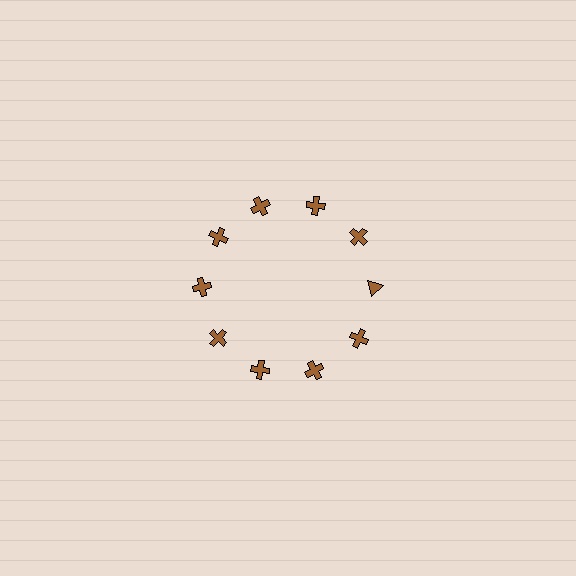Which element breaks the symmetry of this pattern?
The brown triangle at roughly the 3 o'clock position breaks the symmetry. All other shapes are brown crosses.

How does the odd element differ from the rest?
It has a different shape: triangle instead of cross.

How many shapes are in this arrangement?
There are 10 shapes arranged in a ring pattern.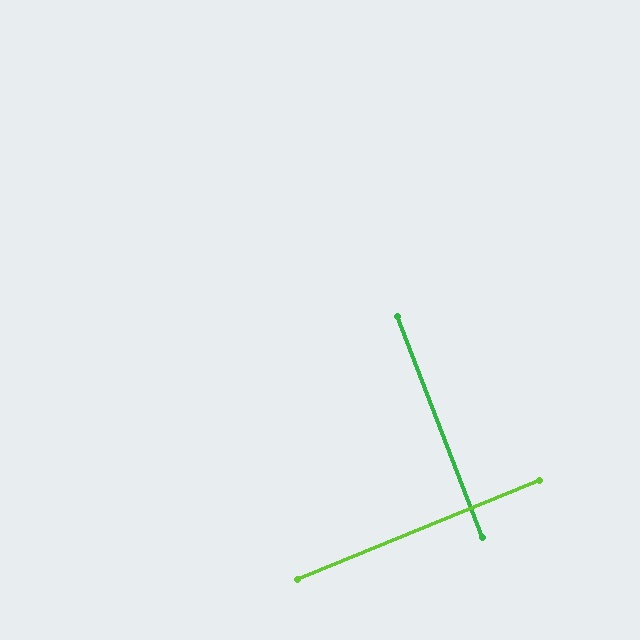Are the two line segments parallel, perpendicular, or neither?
Perpendicular — they meet at approximately 89°.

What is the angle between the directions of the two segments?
Approximately 89 degrees.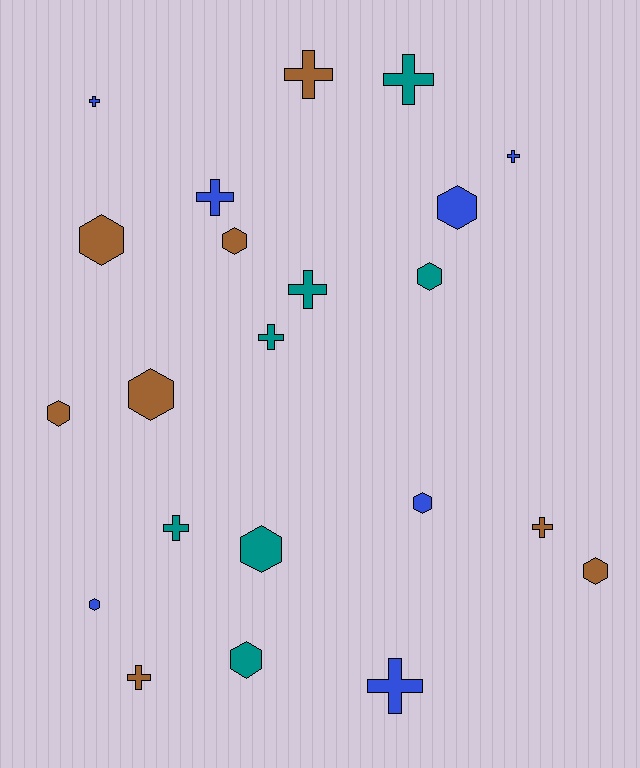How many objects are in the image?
There are 22 objects.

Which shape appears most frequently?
Cross, with 11 objects.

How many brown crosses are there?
There are 3 brown crosses.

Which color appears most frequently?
Brown, with 8 objects.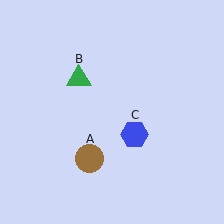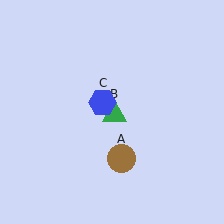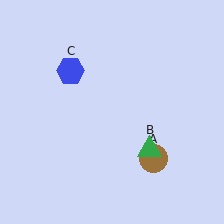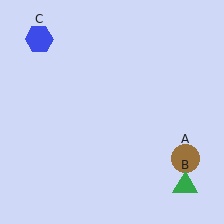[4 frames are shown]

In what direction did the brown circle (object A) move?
The brown circle (object A) moved right.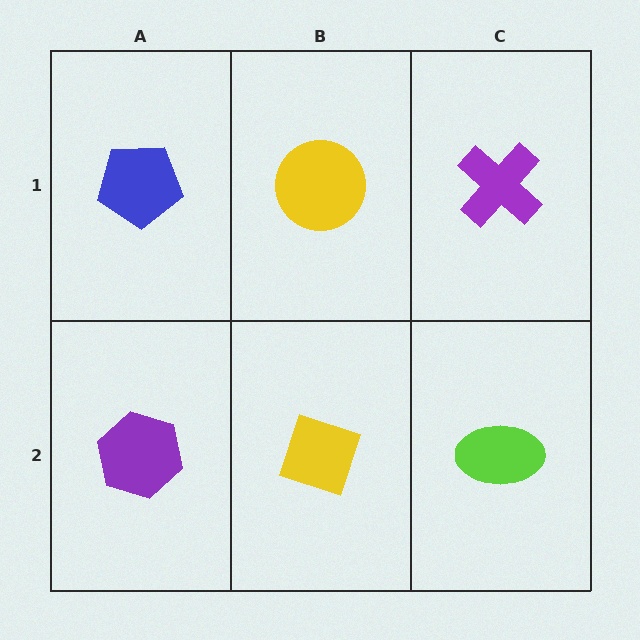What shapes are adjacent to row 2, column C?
A purple cross (row 1, column C), a yellow diamond (row 2, column B).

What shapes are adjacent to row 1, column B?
A yellow diamond (row 2, column B), a blue pentagon (row 1, column A), a purple cross (row 1, column C).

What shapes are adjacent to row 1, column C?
A lime ellipse (row 2, column C), a yellow circle (row 1, column B).